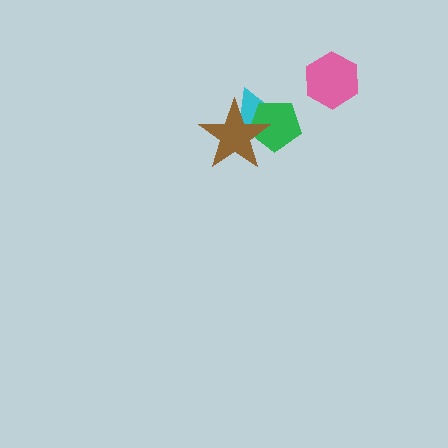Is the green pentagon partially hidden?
Yes, it is partially covered by another shape.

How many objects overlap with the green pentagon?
2 objects overlap with the green pentagon.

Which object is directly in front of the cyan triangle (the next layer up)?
The green pentagon is directly in front of the cyan triangle.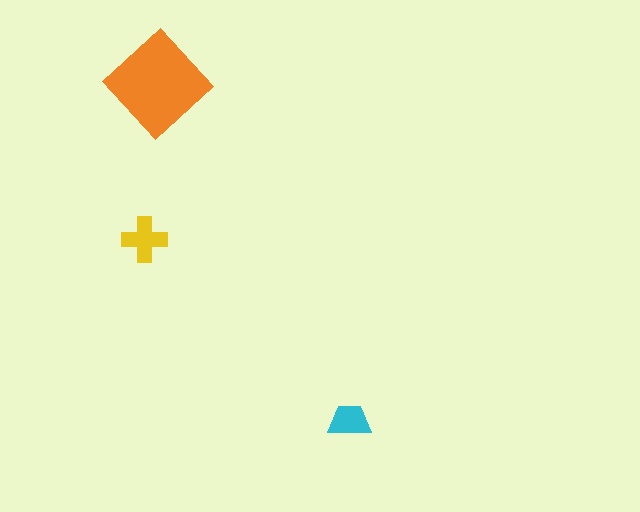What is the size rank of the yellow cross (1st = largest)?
2nd.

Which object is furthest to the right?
The cyan trapezoid is rightmost.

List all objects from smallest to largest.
The cyan trapezoid, the yellow cross, the orange diamond.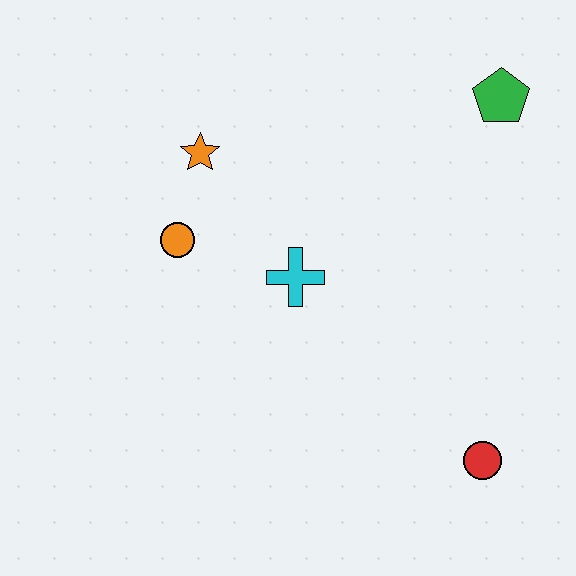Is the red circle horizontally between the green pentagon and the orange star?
Yes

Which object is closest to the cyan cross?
The orange circle is closest to the cyan cross.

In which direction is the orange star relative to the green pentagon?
The orange star is to the left of the green pentagon.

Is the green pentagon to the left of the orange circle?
No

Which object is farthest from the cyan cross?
The green pentagon is farthest from the cyan cross.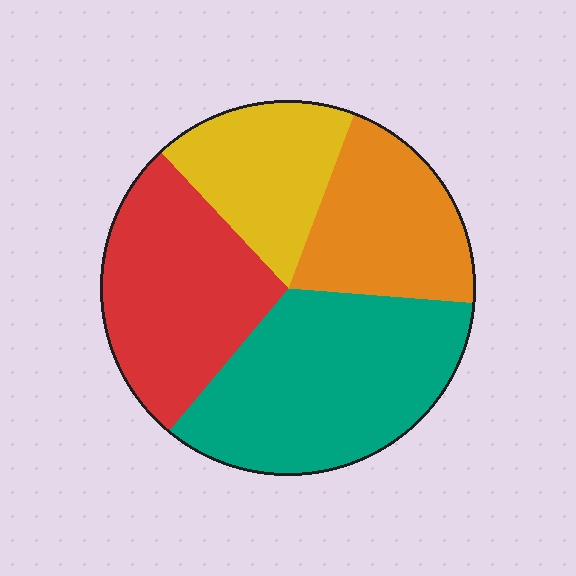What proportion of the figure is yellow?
Yellow covers about 20% of the figure.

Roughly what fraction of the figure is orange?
Orange takes up about one fifth (1/5) of the figure.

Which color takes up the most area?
Teal, at roughly 35%.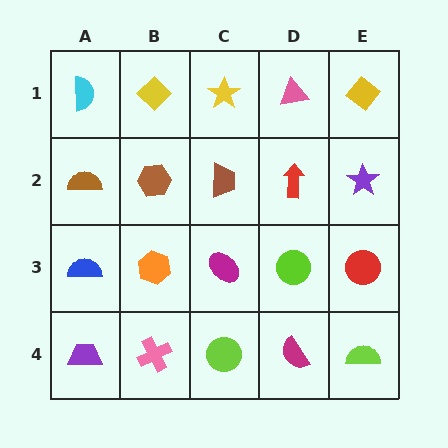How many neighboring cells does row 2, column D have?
4.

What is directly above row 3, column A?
A brown semicircle.